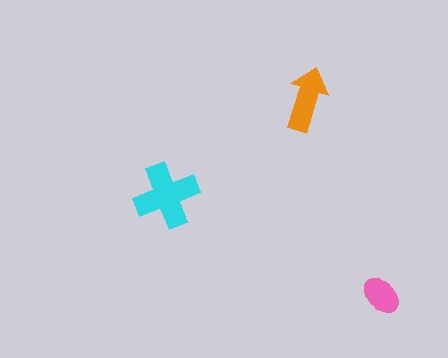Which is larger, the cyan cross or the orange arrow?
The cyan cross.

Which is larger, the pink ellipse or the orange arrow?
The orange arrow.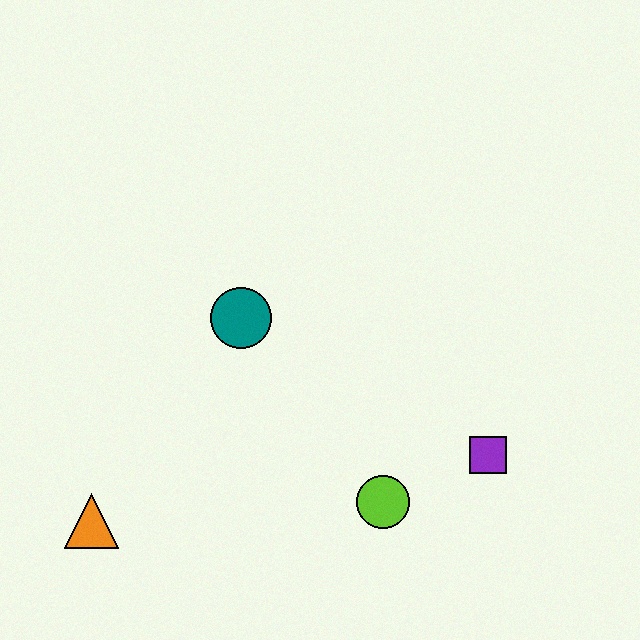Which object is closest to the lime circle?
The purple square is closest to the lime circle.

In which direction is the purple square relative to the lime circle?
The purple square is to the right of the lime circle.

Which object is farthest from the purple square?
The orange triangle is farthest from the purple square.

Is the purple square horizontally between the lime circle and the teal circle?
No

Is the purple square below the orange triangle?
No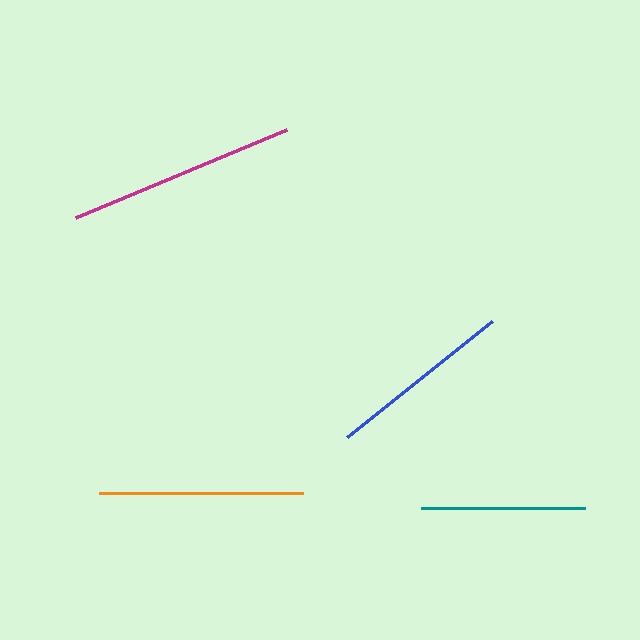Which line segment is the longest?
The magenta line is the longest at approximately 229 pixels.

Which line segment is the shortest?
The teal line is the shortest at approximately 164 pixels.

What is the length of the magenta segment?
The magenta segment is approximately 229 pixels long.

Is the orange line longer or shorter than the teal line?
The orange line is longer than the teal line.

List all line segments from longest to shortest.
From longest to shortest: magenta, orange, blue, teal.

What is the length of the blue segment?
The blue segment is approximately 186 pixels long.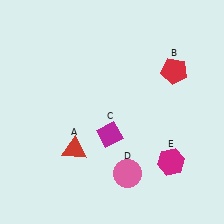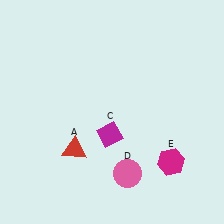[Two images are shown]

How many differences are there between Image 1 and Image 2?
There is 1 difference between the two images.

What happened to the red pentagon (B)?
The red pentagon (B) was removed in Image 2. It was in the top-right area of Image 1.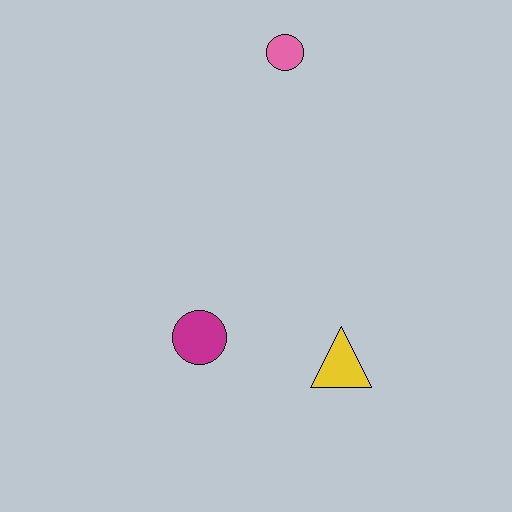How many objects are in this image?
There are 3 objects.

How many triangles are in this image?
There is 1 triangle.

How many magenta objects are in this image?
There is 1 magenta object.